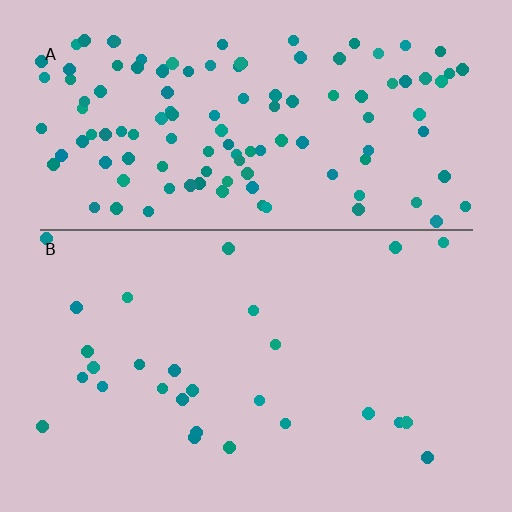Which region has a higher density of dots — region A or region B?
A (the top).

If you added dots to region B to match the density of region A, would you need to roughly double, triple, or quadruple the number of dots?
Approximately quadruple.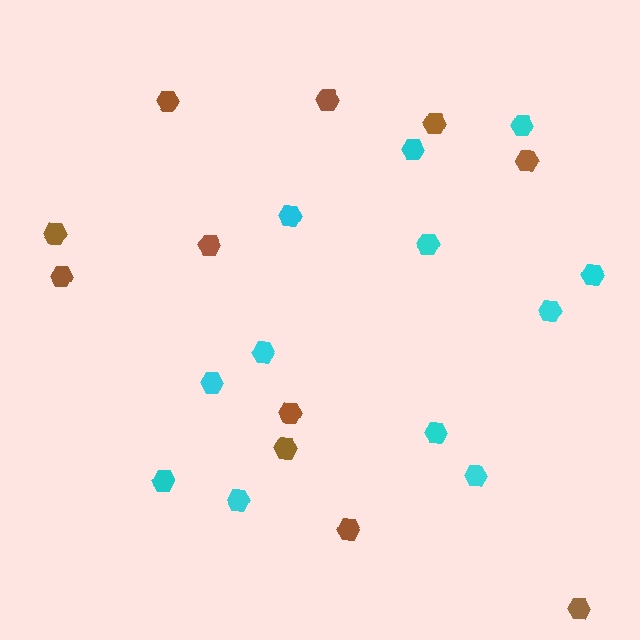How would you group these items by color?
There are 2 groups: one group of brown hexagons (11) and one group of cyan hexagons (12).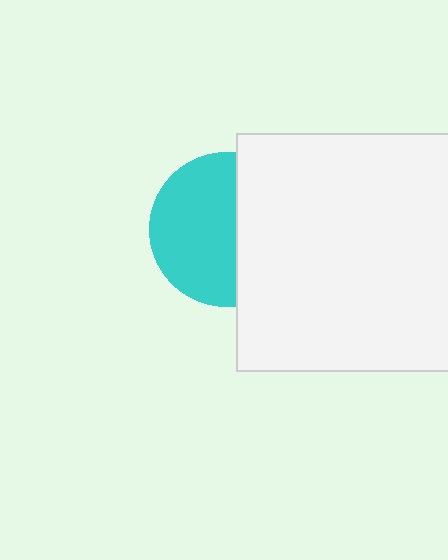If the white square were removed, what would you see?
You would see the complete cyan circle.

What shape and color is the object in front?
The object in front is a white square.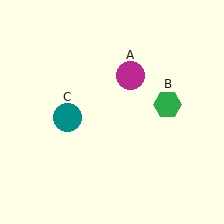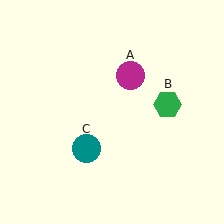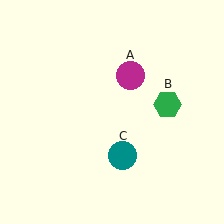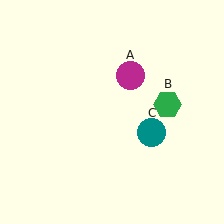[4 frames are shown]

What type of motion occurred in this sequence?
The teal circle (object C) rotated counterclockwise around the center of the scene.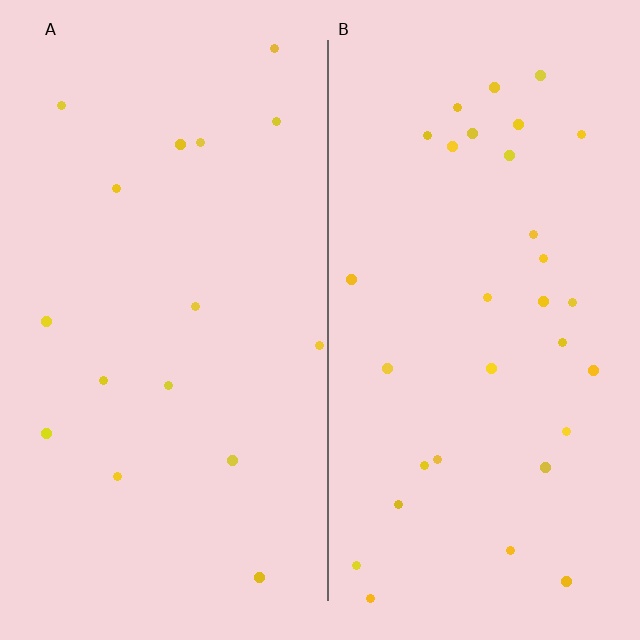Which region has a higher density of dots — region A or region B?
B (the right).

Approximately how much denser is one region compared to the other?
Approximately 2.0× — region B over region A.